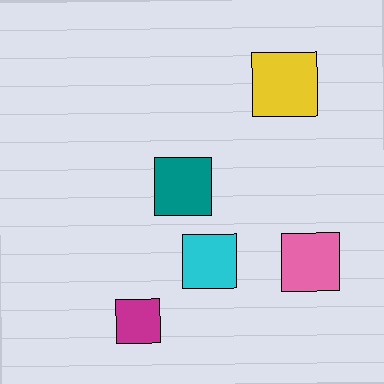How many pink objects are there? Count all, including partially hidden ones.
There is 1 pink object.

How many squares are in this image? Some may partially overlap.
There are 5 squares.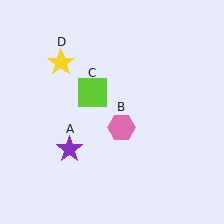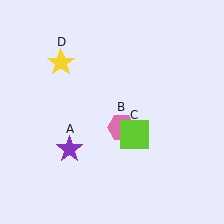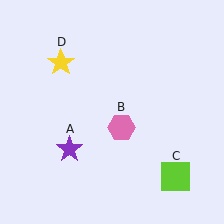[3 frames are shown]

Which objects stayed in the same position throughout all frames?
Purple star (object A) and pink hexagon (object B) and yellow star (object D) remained stationary.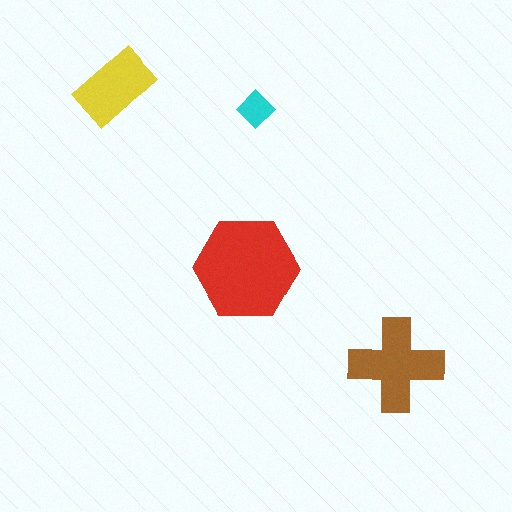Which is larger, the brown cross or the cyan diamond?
The brown cross.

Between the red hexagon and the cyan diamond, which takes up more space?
The red hexagon.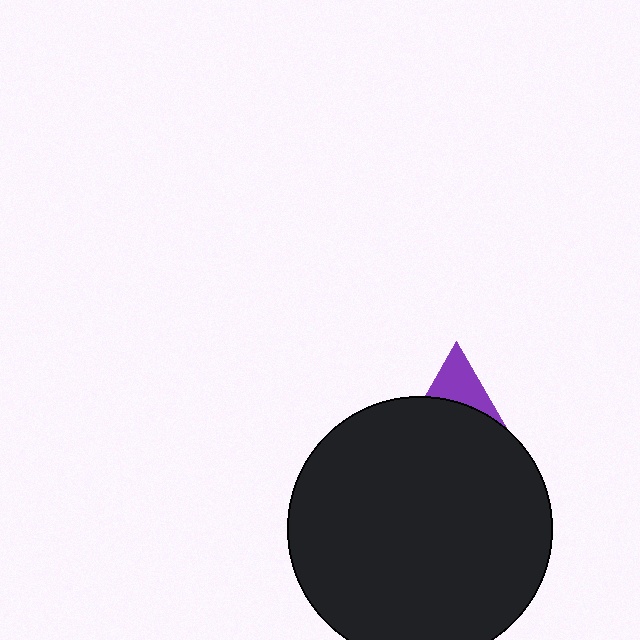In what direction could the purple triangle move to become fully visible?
The purple triangle could move up. That would shift it out from behind the black circle entirely.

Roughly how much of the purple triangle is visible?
A small part of it is visible (roughly 30%).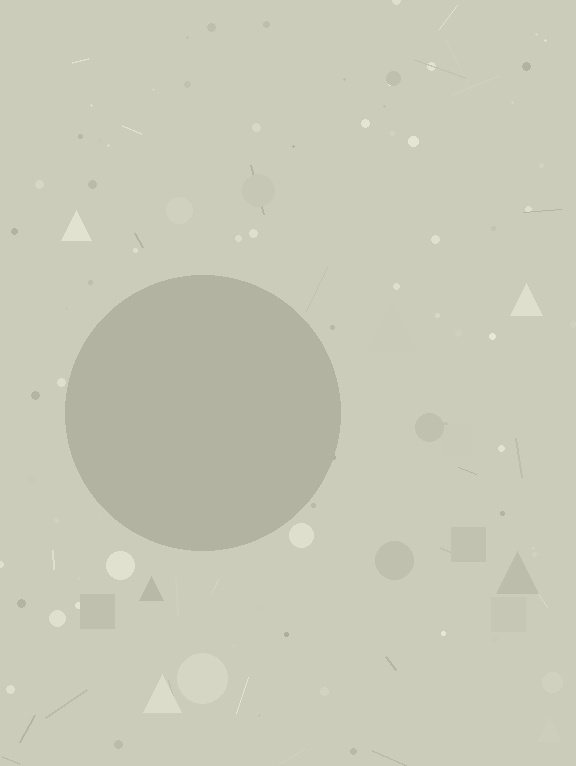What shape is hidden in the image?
A circle is hidden in the image.